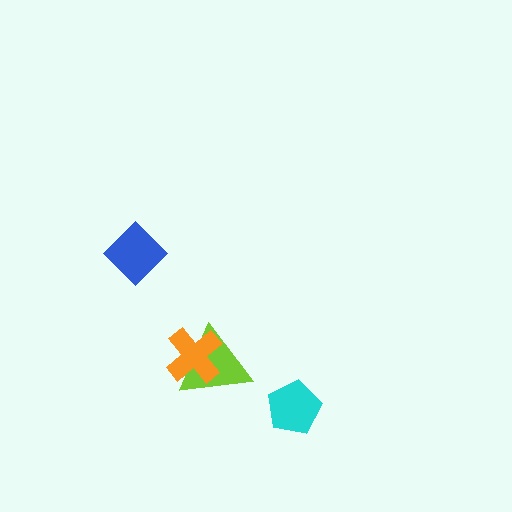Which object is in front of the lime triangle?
The orange cross is in front of the lime triangle.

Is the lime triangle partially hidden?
Yes, it is partially covered by another shape.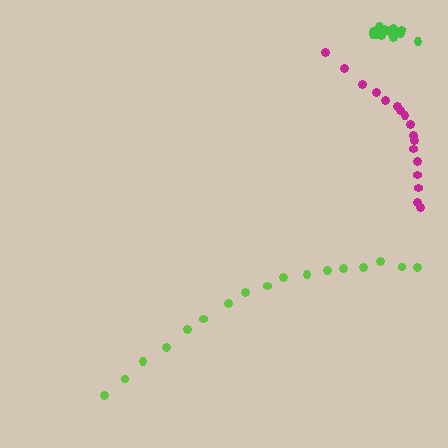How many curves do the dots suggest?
There are 3 distinct paths.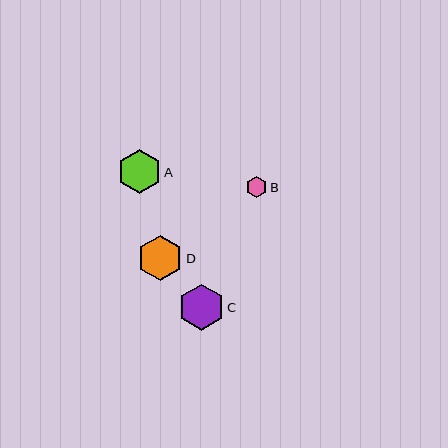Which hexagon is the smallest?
Hexagon B is the smallest with a size of approximately 21 pixels.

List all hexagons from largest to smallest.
From largest to smallest: C, D, A, B.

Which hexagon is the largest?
Hexagon C is the largest with a size of approximately 46 pixels.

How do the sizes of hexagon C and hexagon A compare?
Hexagon C and hexagon A are approximately the same size.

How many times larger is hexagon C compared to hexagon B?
Hexagon C is approximately 2.2 times the size of hexagon B.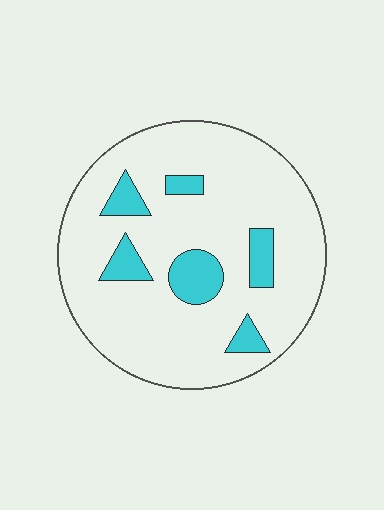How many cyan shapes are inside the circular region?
6.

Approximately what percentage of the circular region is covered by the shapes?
Approximately 15%.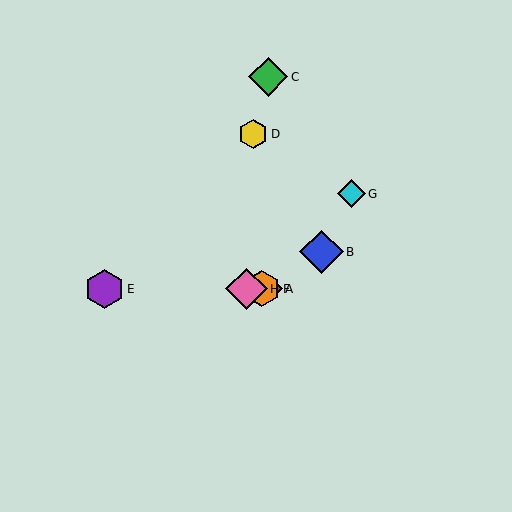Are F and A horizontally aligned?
Yes, both are at y≈289.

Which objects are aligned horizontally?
Objects A, E, F, H are aligned horizontally.